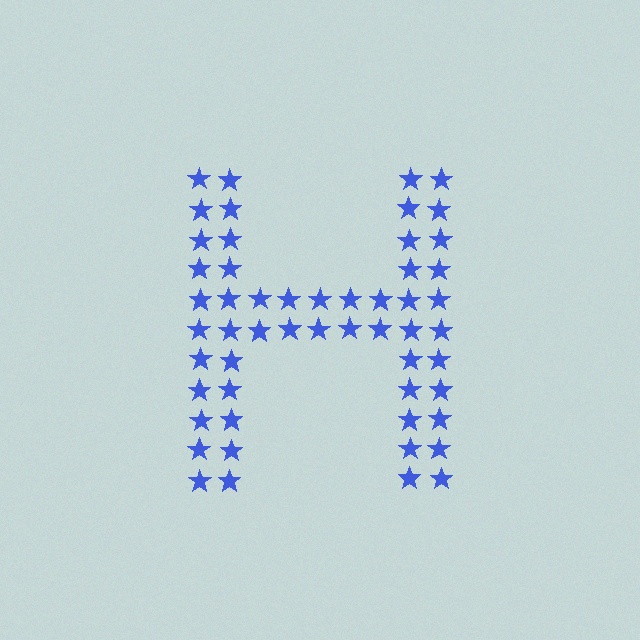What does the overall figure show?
The overall figure shows the letter H.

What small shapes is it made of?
It is made of small stars.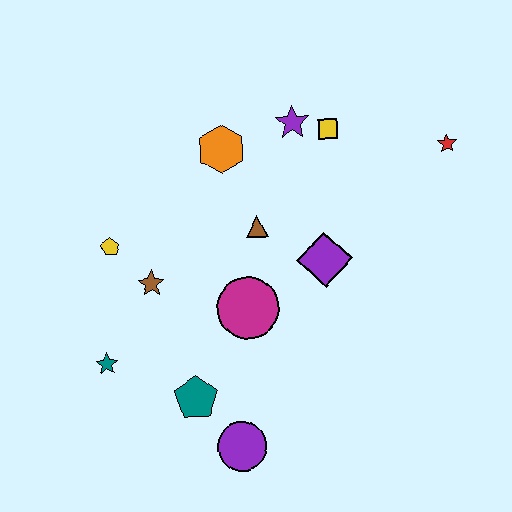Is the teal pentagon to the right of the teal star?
Yes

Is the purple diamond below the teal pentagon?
No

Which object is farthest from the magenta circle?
The red star is farthest from the magenta circle.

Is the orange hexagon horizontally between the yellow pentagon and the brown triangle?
Yes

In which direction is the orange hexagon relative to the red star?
The orange hexagon is to the left of the red star.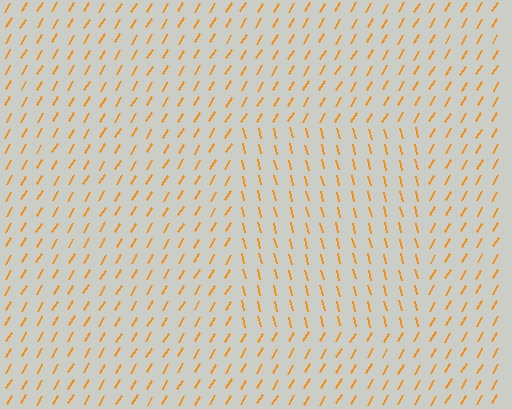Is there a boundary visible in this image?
Yes, there is a texture boundary formed by a change in line orientation.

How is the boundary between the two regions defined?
The boundary is defined purely by a change in line orientation (approximately 45 degrees difference). All lines are the same color and thickness.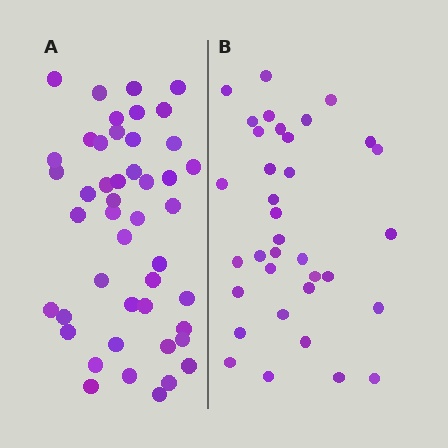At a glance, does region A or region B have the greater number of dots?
Region A (the left region) has more dots.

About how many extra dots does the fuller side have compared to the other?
Region A has roughly 12 or so more dots than region B.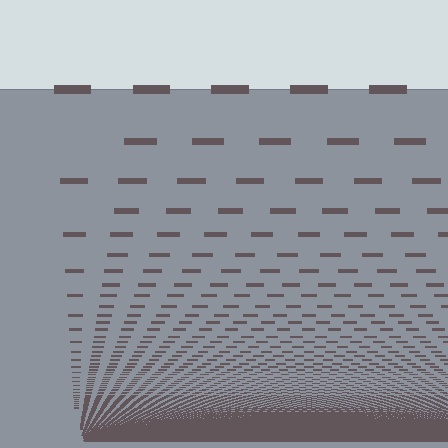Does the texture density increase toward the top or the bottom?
Density increases toward the bottom.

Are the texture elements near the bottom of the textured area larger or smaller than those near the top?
Smaller. The gradient is inverted — elements near the bottom are smaller and denser.